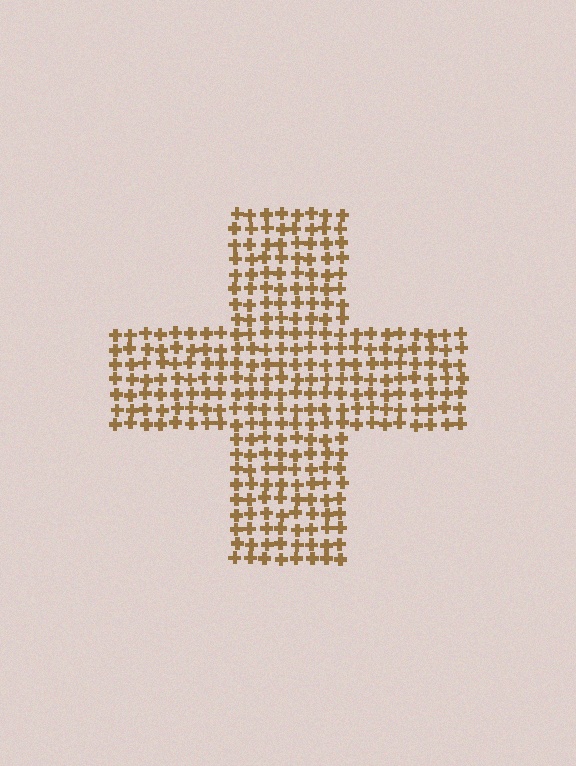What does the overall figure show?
The overall figure shows a cross.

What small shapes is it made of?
It is made of small crosses.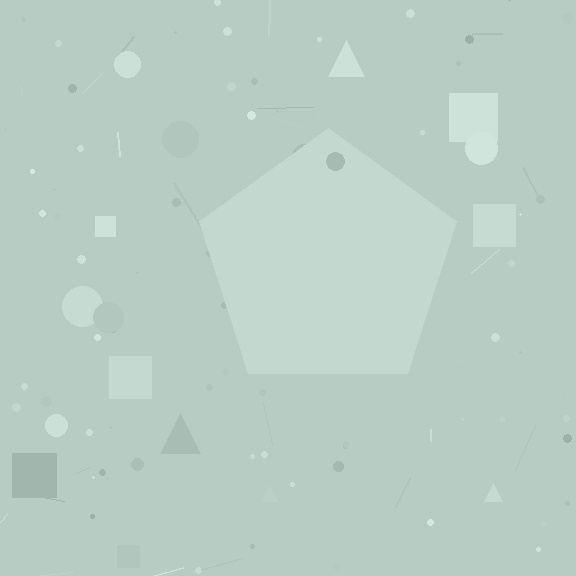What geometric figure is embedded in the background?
A pentagon is embedded in the background.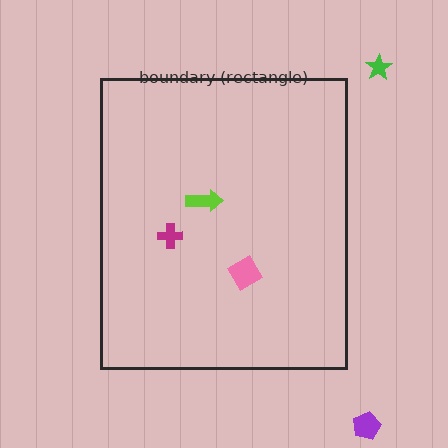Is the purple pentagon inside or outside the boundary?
Outside.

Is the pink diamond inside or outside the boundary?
Inside.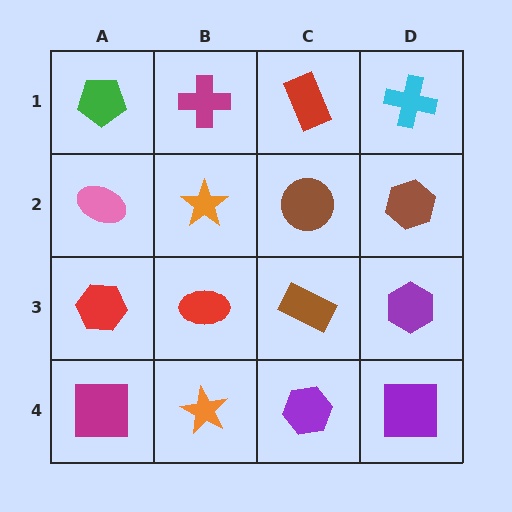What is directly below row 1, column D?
A brown hexagon.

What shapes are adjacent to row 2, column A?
A green pentagon (row 1, column A), a red hexagon (row 3, column A), an orange star (row 2, column B).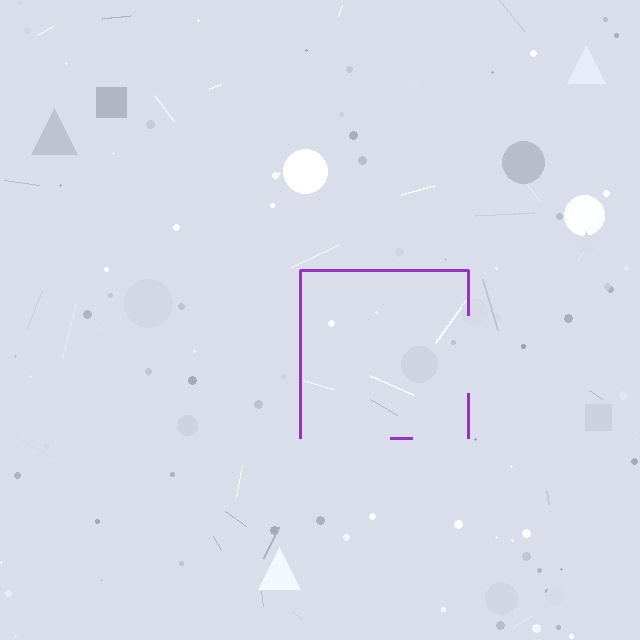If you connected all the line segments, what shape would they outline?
They would outline a square.